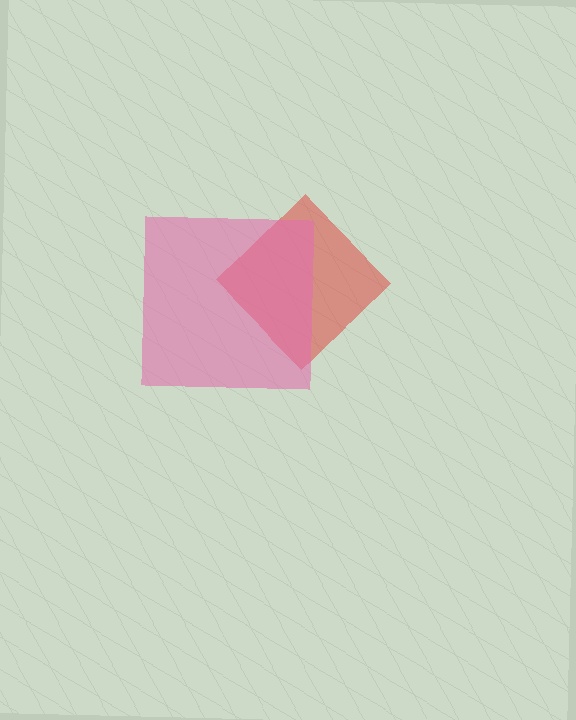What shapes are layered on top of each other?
The layered shapes are: a red diamond, a pink square.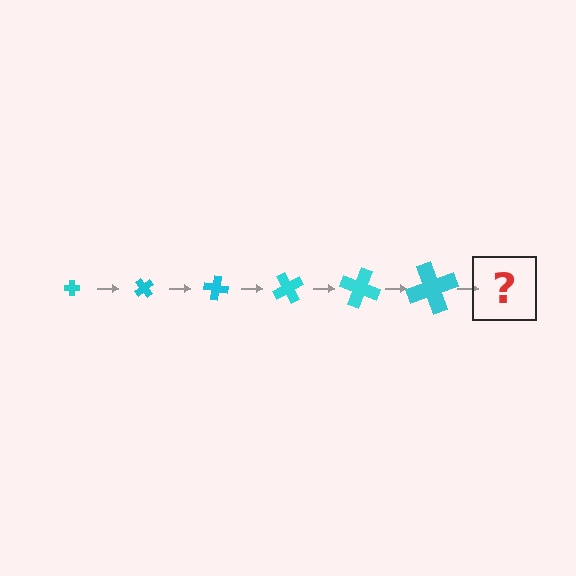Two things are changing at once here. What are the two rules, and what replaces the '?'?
The two rules are that the cross grows larger each step and it rotates 50 degrees each step. The '?' should be a cross, larger than the previous one and rotated 300 degrees from the start.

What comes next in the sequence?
The next element should be a cross, larger than the previous one and rotated 300 degrees from the start.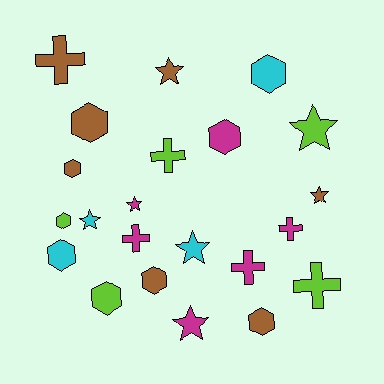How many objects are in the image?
There are 22 objects.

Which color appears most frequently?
Brown, with 7 objects.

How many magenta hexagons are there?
There is 1 magenta hexagon.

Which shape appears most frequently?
Hexagon, with 9 objects.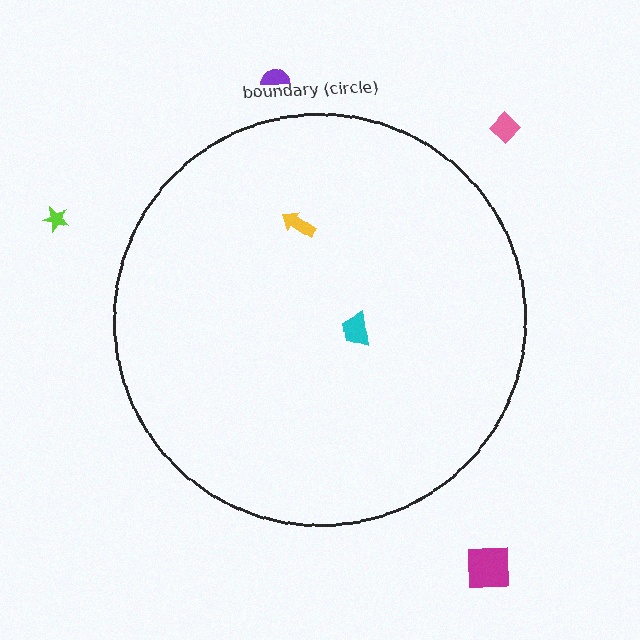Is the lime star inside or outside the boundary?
Outside.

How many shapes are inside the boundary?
2 inside, 4 outside.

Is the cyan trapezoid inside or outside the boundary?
Inside.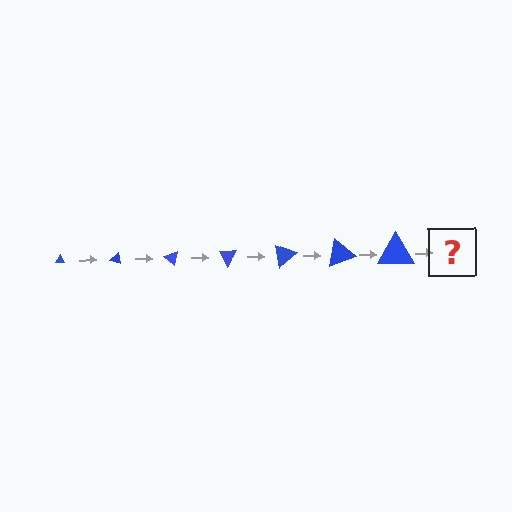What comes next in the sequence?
The next element should be a triangle, larger than the previous one and rotated 140 degrees from the start.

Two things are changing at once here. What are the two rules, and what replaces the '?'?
The two rules are that the triangle grows larger each step and it rotates 20 degrees each step. The '?' should be a triangle, larger than the previous one and rotated 140 degrees from the start.